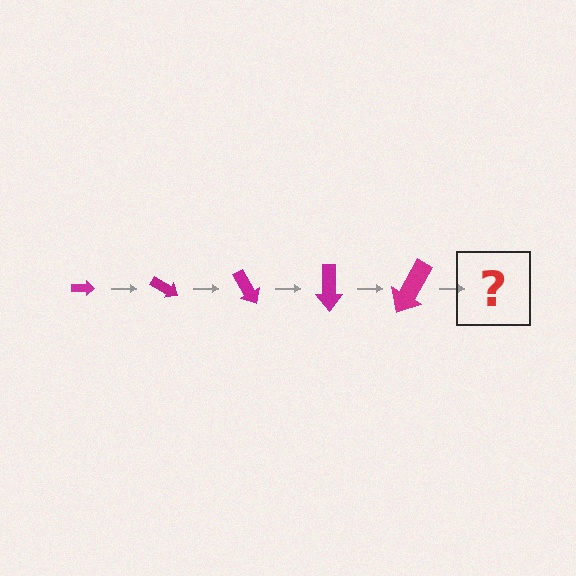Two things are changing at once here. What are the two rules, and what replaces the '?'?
The two rules are that the arrow grows larger each step and it rotates 30 degrees each step. The '?' should be an arrow, larger than the previous one and rotated 150 degrees from the start.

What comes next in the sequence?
The next element should be an arrow, larger than the previous one and rotated 150 degrees from the start.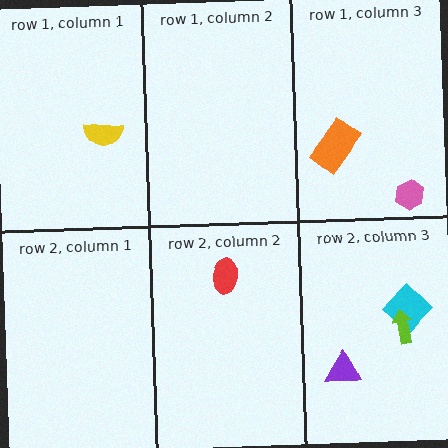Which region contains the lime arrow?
The row 2, column 3 region.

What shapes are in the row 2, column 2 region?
The red ellipse.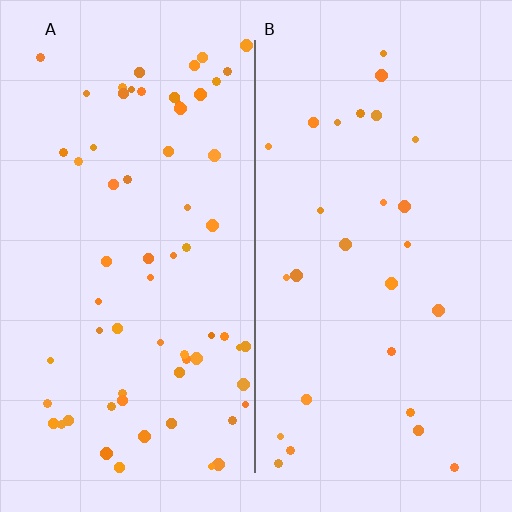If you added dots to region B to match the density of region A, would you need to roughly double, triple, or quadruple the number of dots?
Approximately double.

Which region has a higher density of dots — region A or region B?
A (the left).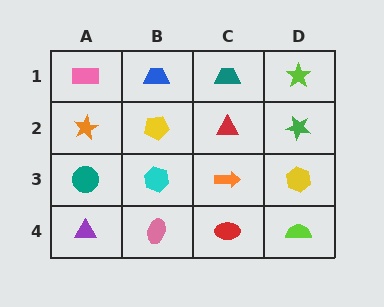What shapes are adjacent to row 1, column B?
A yellow pentagon (row 2, column B), a pink rectangle (row 1, column A), a teal trapezoid (row 1, column C).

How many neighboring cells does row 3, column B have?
4.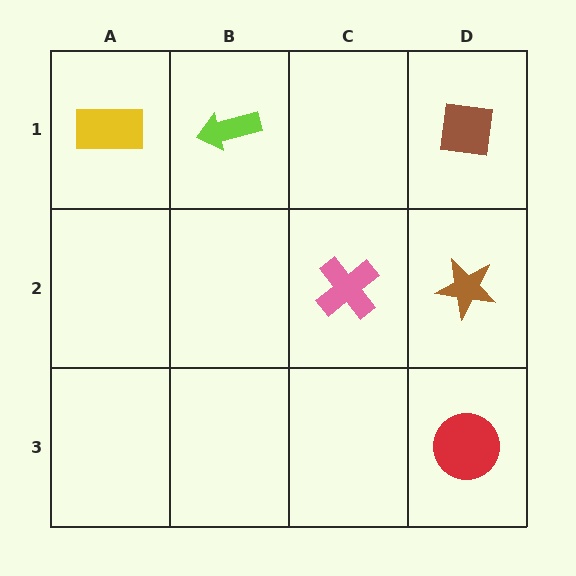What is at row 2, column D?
A brown star.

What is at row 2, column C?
A pink cross.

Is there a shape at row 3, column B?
No, that cell is empty.